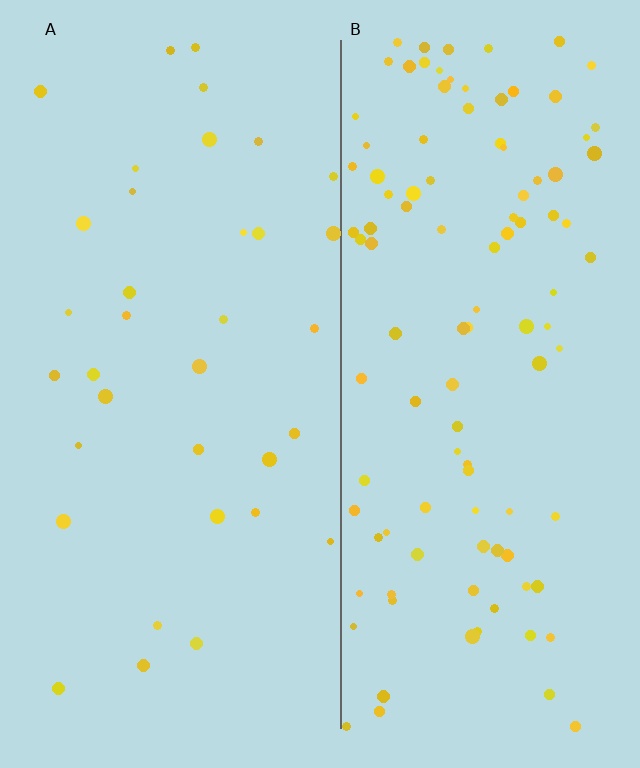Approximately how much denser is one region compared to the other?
Approximately 3.1× — region B over region A.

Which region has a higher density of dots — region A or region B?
B (the right).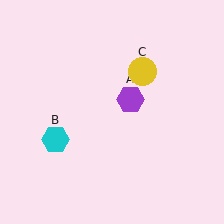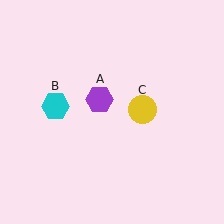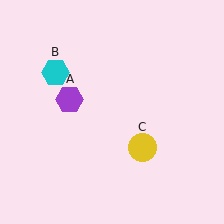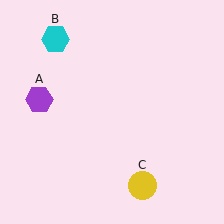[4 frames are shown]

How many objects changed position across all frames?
3 objects changed position: purple hexagon (object A), cyan hexagon (object B), yellow circle (object C).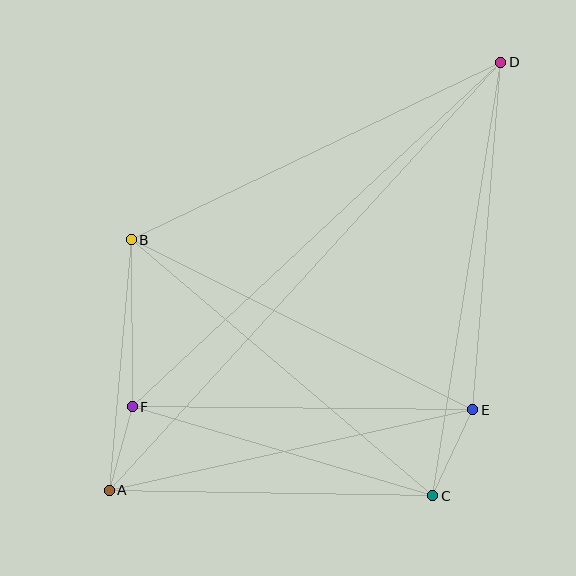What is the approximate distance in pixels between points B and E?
The distance between B and E is approximately 381 pixels.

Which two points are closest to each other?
Points A and F are closest to each other.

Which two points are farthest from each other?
Points A and D are farthest from each other.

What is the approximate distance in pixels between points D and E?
The distance between D and E is approximately 349 pixels.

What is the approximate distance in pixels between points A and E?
The distance between A and E is approximately 372 pixels.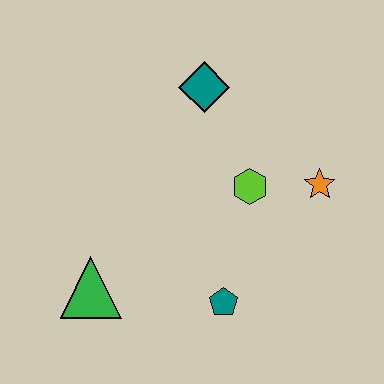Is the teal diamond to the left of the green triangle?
No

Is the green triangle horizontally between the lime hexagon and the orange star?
No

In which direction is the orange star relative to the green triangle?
The orange star is to the right of the green triangle.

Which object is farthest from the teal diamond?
The green triangle is farthest from the teal diamond.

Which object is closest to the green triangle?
The teal pentagon is closest to the green triangle.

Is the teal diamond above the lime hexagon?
Yes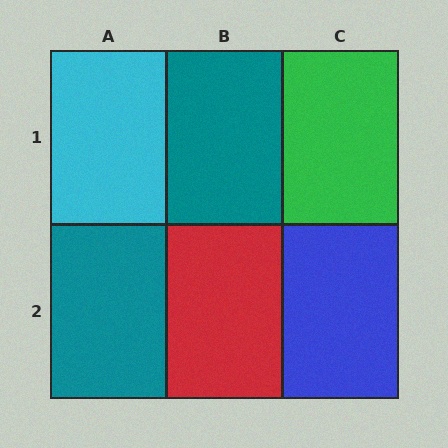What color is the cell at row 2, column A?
Teal.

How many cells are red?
1 cell is red.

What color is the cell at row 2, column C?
Blue.